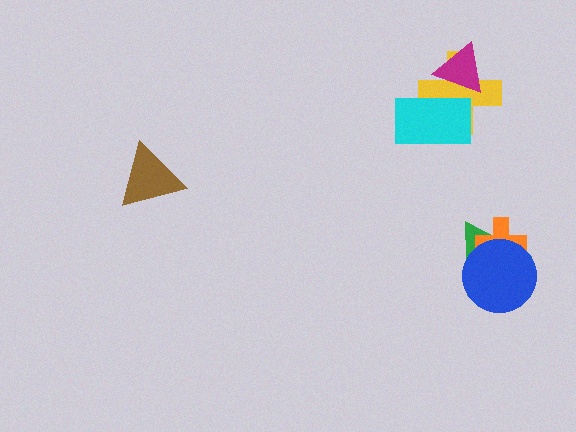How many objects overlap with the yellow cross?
2 objects overlap with the yellow cross.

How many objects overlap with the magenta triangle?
2 objects overlap with the magenta triangle.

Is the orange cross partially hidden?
Yes, it is partially covered by another shape.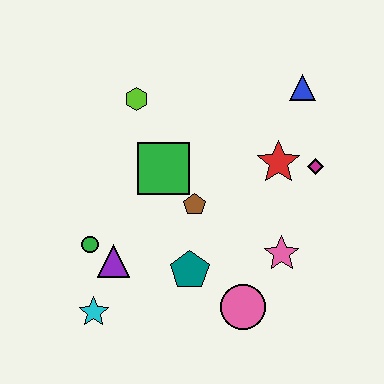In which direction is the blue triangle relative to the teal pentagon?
The blue triangle is above the teal pentagon.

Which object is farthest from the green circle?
The blue triangle is farthest from the green circle.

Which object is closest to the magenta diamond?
The red star is closest to the magenta diamond.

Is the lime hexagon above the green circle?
Yes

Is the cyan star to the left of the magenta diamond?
Yes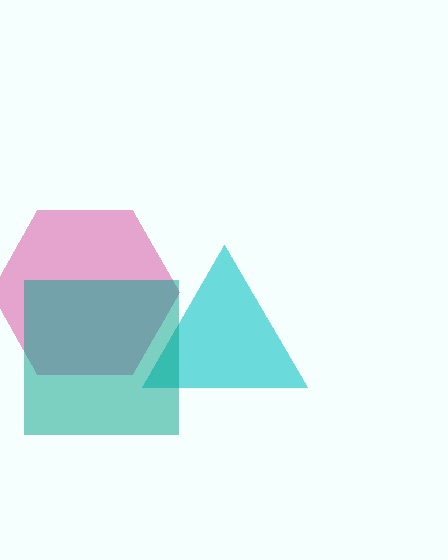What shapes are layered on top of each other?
The layered shapes are: a pink hexagon, a cyan triangle, a teal square.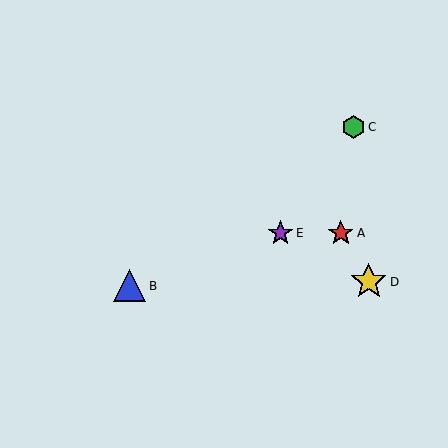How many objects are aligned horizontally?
2 objects (A, E) are aligned horizontally.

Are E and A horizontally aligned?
Yes, both are at y≈233.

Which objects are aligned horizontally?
Objects A, E are aligned horizontally.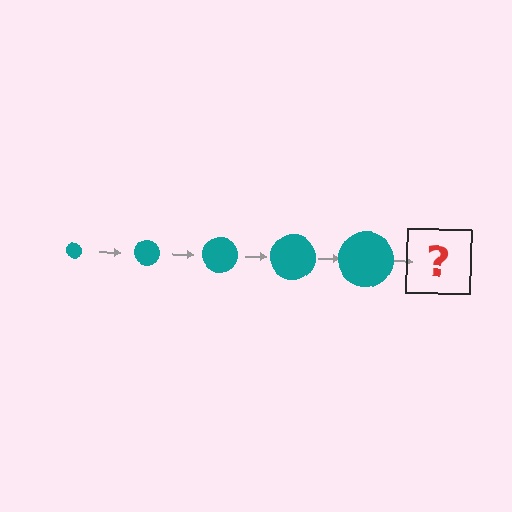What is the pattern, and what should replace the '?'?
The pattern is that the circle gets progressively larger each step. The '?' should be a teal circle, larger than the previous one.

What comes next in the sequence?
The next element should be a teal circle, larger than the previous one.